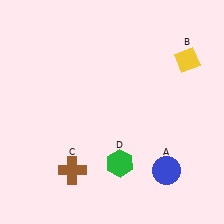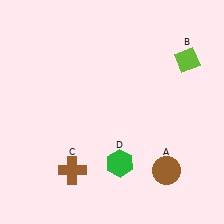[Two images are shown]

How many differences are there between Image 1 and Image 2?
There are 2 differences between the two images.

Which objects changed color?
A changed from blue to brown. B changed from yellow to lime.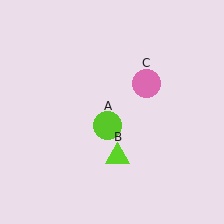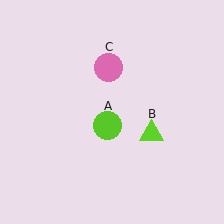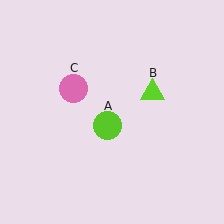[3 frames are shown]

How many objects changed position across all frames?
2 objects changed position: lime triangle (object B), pink circle (object C).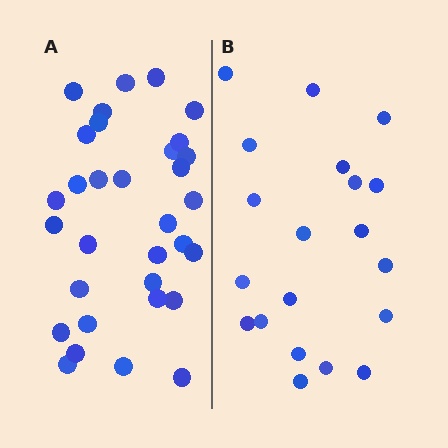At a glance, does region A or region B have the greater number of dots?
Region A (the left region) has more dots.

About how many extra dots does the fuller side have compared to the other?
Region A has roughly 12 or so more dots than region B.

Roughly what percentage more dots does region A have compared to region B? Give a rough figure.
About 60% more.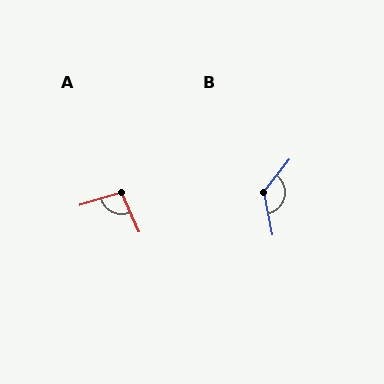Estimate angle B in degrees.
Approximately 130 degrees.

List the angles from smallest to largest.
A (98°), B (130°).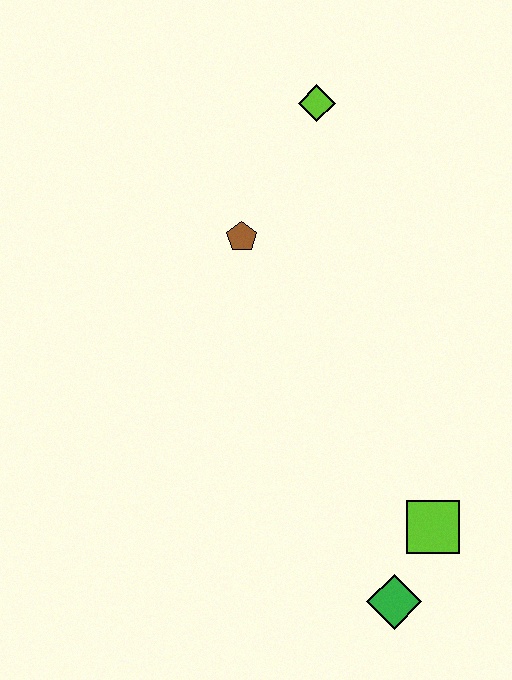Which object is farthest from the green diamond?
The lime diamond is farthest from the green diamond.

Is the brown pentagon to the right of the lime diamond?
No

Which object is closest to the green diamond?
The lime square is closest to the green diamond.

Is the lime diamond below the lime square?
No